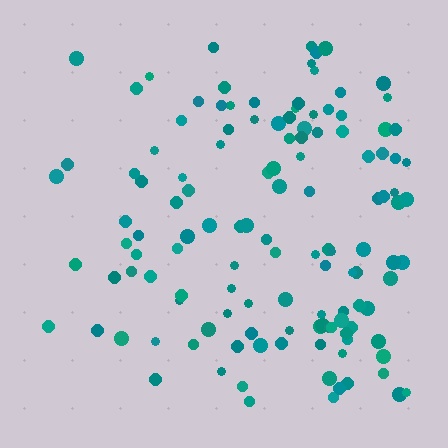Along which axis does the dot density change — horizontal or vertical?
Horizontal.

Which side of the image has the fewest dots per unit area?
The left.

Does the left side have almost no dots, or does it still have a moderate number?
Still a moderate number, just noticeably fewer than the right.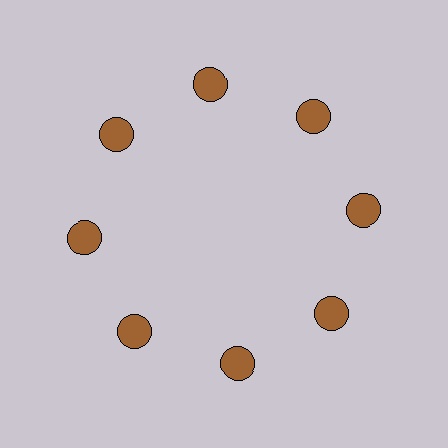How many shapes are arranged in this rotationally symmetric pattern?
There are 8 shapes, arranged in 8 groups of 1.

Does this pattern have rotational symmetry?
Yes, this pattern has 8-fold rotational symmetry. It looks the same after rotating 45 degrees around the center.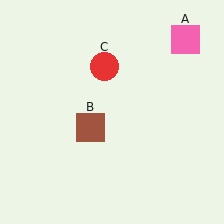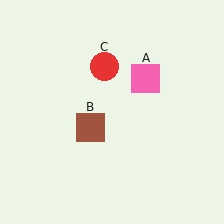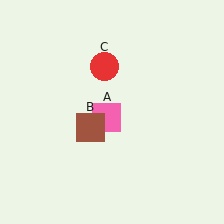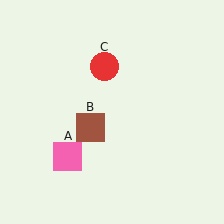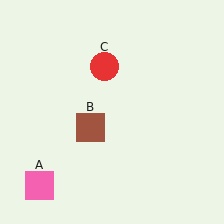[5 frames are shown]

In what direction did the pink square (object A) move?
The pink square (object A) moved down and to the left.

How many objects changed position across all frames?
1 object changed position: pink square (object A).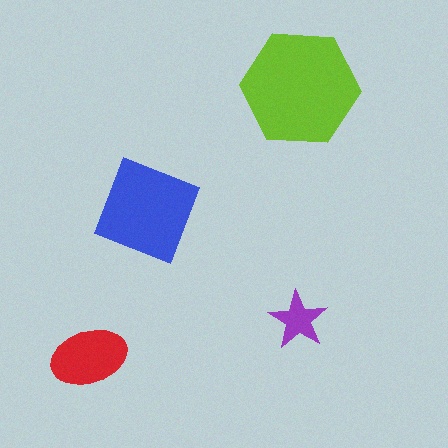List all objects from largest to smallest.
The lime hexagon, the blue diamond, the red ellipse, the purple star.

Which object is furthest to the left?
The red ellipse is leftmost.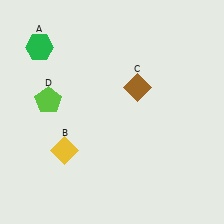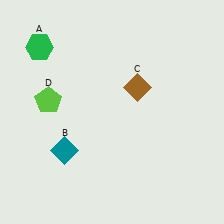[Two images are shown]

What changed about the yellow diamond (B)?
In Image 1, B is yellow. In Image 2, it changed to teal.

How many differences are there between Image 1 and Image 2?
There is 1 difference between the two images.